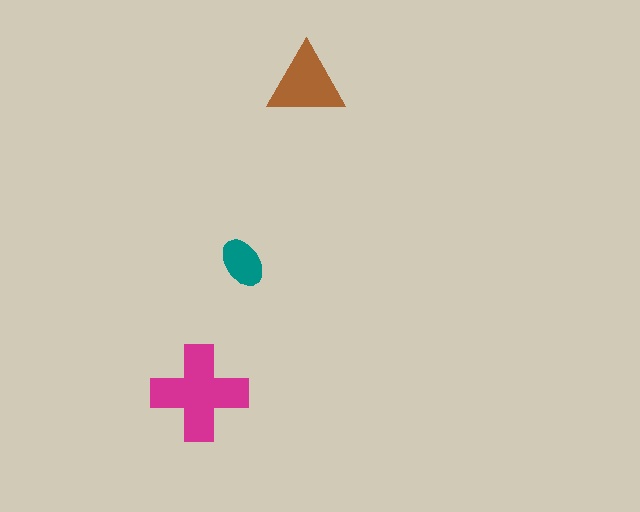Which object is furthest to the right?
The brown triangle is rightmost.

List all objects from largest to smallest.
The magenta cross, the brown triangle, the teal ellipse.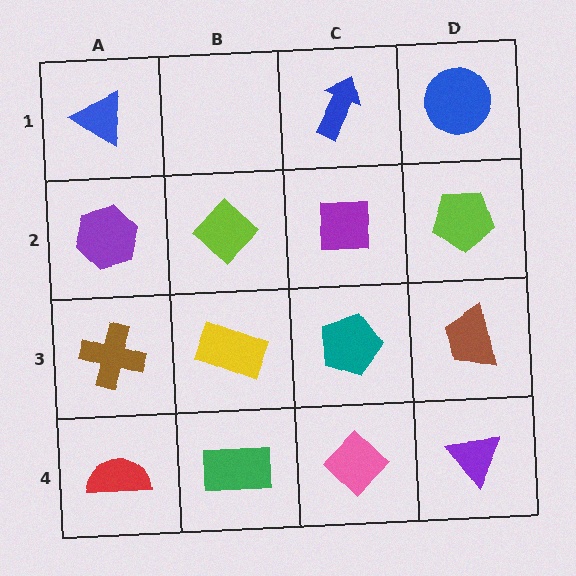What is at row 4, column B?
A green rectangle.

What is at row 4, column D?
A purple triangle.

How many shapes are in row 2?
4 shapes.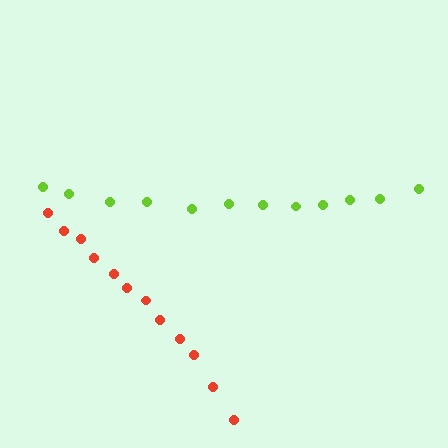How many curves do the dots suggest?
There are 2 distinct paths.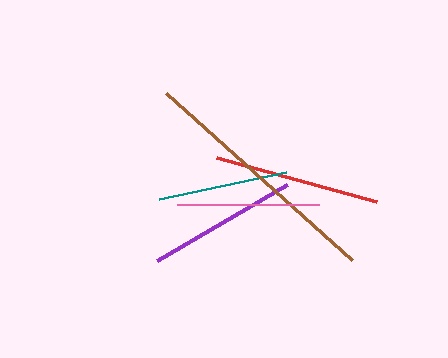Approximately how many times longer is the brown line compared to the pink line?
The brown line is approximately 1.8 times the length of the pink line.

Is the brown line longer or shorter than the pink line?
The brown line is longer than the pink line.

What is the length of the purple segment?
The purple segment is approximately 151 pixels long.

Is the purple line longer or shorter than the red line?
The red line is longer than the purple line.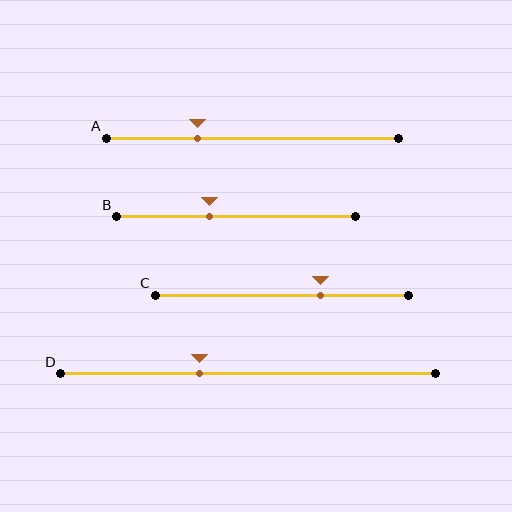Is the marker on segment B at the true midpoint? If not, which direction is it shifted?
No, the marker on segment B is shifted to the left by about 11% of the segment length.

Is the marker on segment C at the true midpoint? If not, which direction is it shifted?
No, the marker on segment C is shifted to the right by about 15% of the segment length.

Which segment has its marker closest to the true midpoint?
Segment B has its marker closest to the true midpoint.